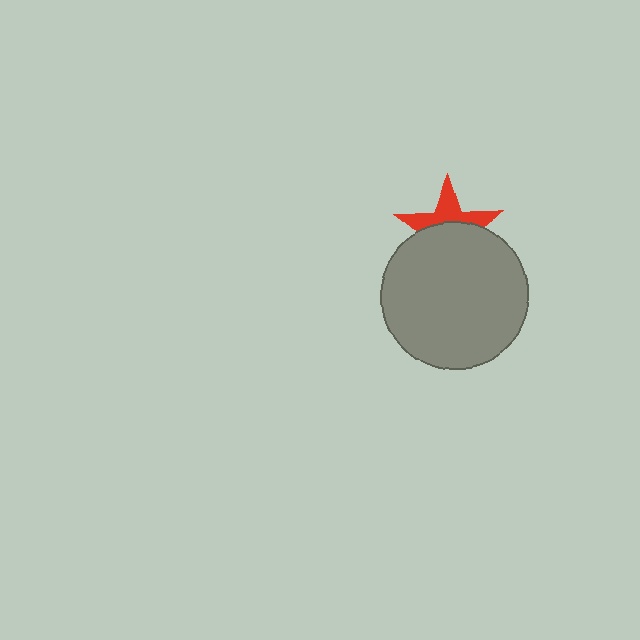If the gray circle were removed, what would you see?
You would see the complete red star.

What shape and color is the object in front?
The object in front is a gray circle.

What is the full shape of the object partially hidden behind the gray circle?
The partially hidden object is a red star.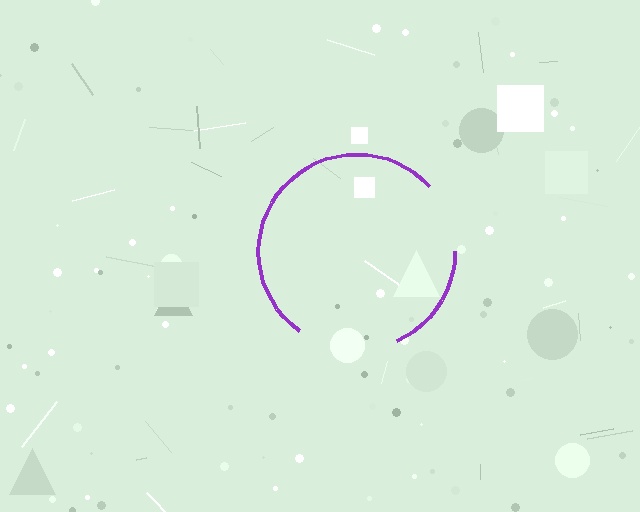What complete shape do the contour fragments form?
The contour fragments form a circle.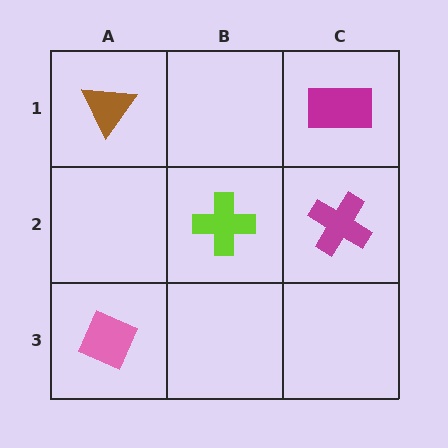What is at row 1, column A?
A brown triangle.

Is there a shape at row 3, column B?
No, that cell is empty.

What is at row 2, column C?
A magenta cross.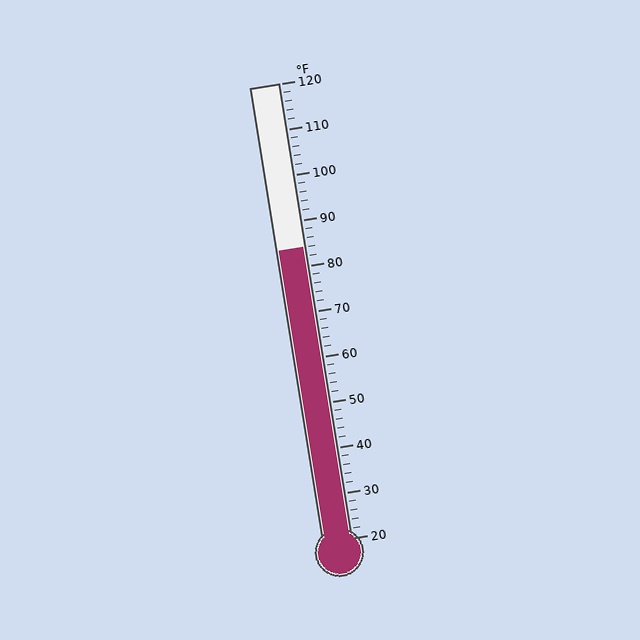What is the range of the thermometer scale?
The thermometer scale ranges from 20°F to 120°F.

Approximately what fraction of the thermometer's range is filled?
The thermometer is filled to approximately 65% of its range.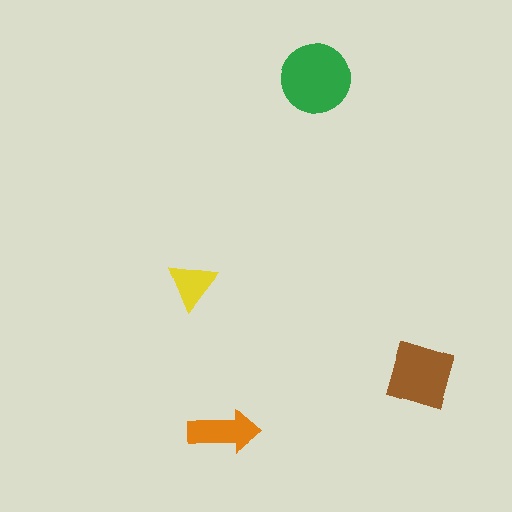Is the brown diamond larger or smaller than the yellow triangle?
Larger.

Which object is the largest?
The green circle.